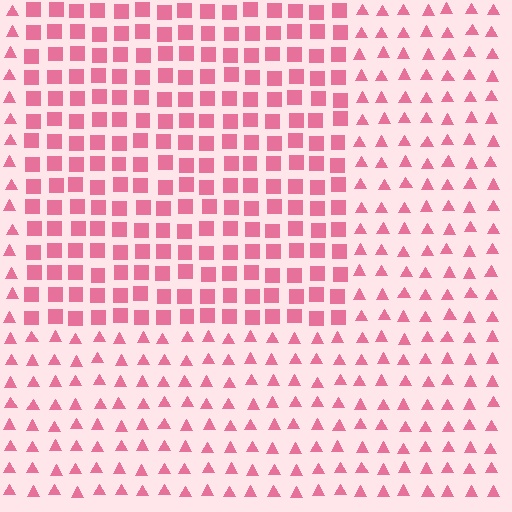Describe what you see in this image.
The image is filled with small pink elements arranged in a uniform grid. A rectangle-shaped region contains squares, while the surrounding area contains triangles. The boundary is defined purely by the change in element shape.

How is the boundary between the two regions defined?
The boundary is defined by a change in element shape: squares inside vs. triangles outside. All elements share the same color and spacing.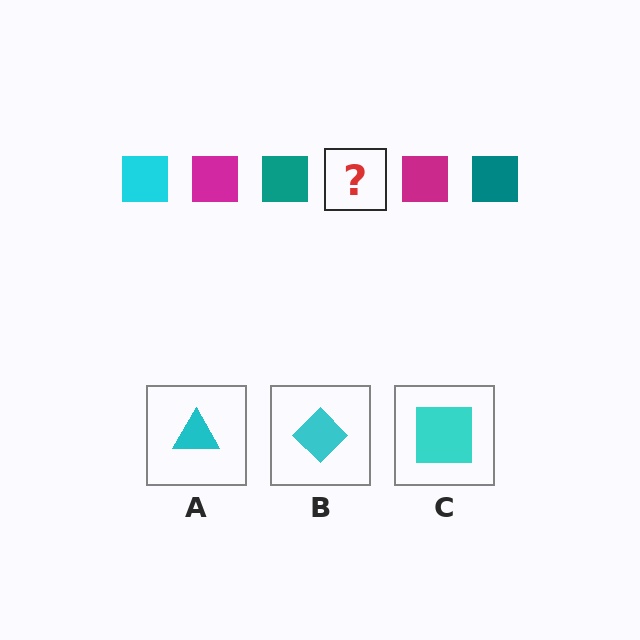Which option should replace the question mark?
Option C.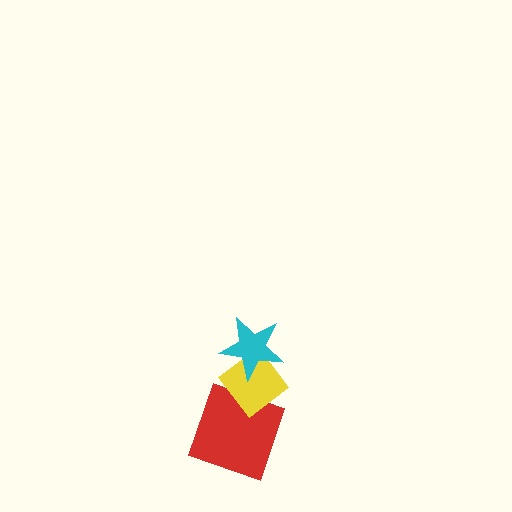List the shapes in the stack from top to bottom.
From top to bottom: the cyan star, the yellow diamond, the red square.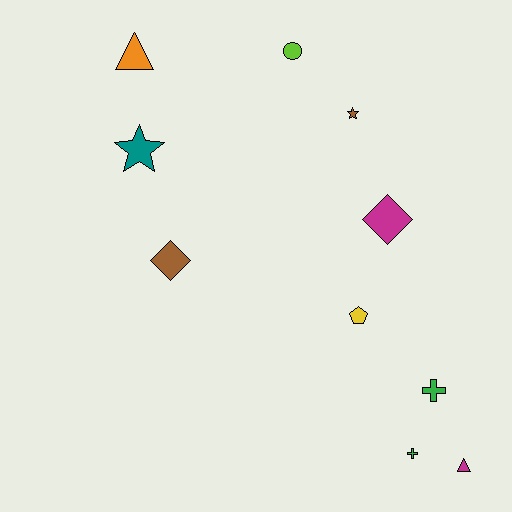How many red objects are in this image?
There are no red objects.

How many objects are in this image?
There are 10 objects.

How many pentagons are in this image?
There is 1 pentagon.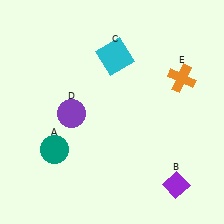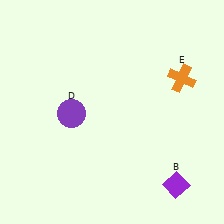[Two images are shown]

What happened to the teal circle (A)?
The teal circle (A) was removed in Image 2. It was in the bottom-left area of Image 1.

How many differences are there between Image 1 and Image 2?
There are 2 differences between the two images.